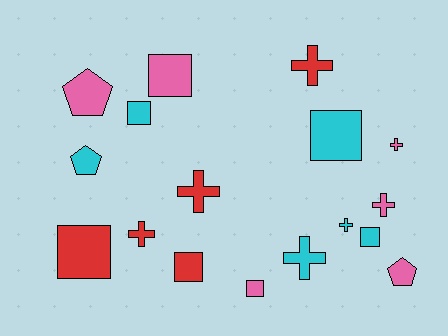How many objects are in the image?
There are 17 objects.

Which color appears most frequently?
Cyan, with 6 objects.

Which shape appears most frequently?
Square, with 7 objects.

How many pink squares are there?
There are 2 pink squares.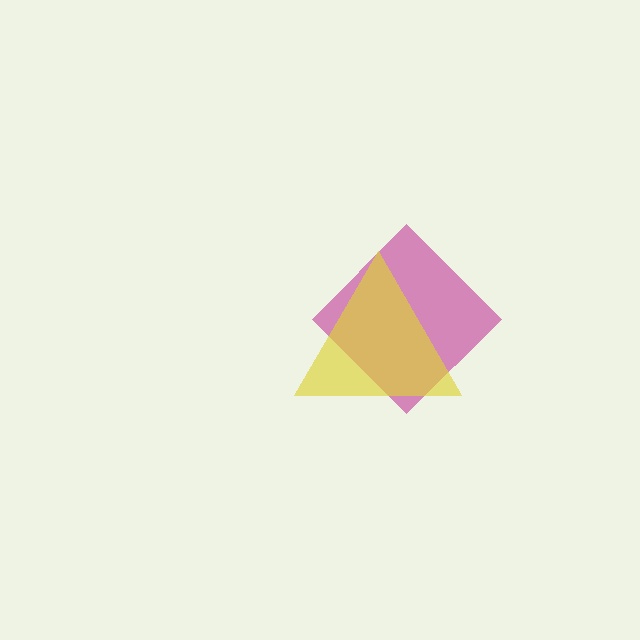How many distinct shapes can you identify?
There are 2 distinct shapes: a magenta diamond, a yellow triangle.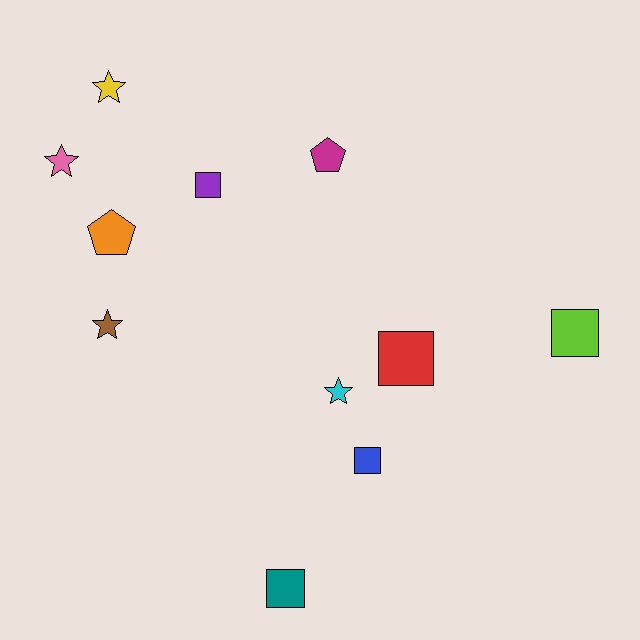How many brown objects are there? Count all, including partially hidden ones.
There is 1 brown object.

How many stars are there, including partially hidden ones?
There are 4 stars.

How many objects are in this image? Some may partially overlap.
There are 11 objects.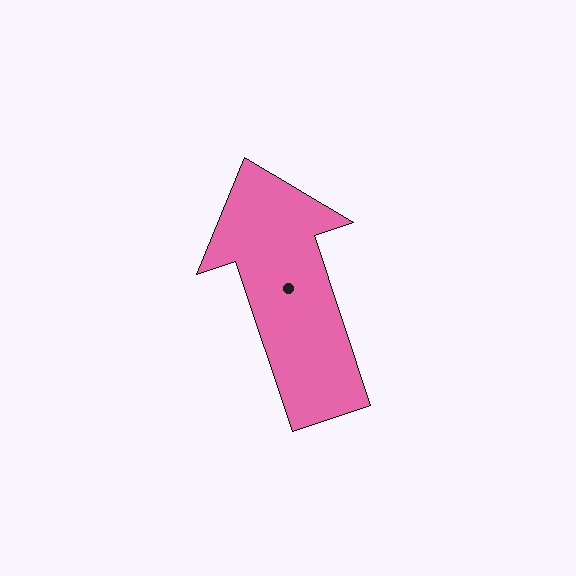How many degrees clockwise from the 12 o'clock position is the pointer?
Approximately 342 degrees.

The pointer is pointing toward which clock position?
Roughly 11 o'clock.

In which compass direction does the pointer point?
North.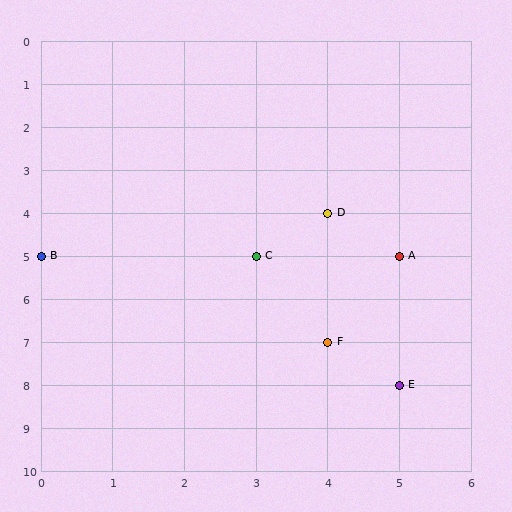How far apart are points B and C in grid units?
Points B and C are 3 columns apart.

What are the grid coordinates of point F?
Point F is at grid coordinates (4, 7).